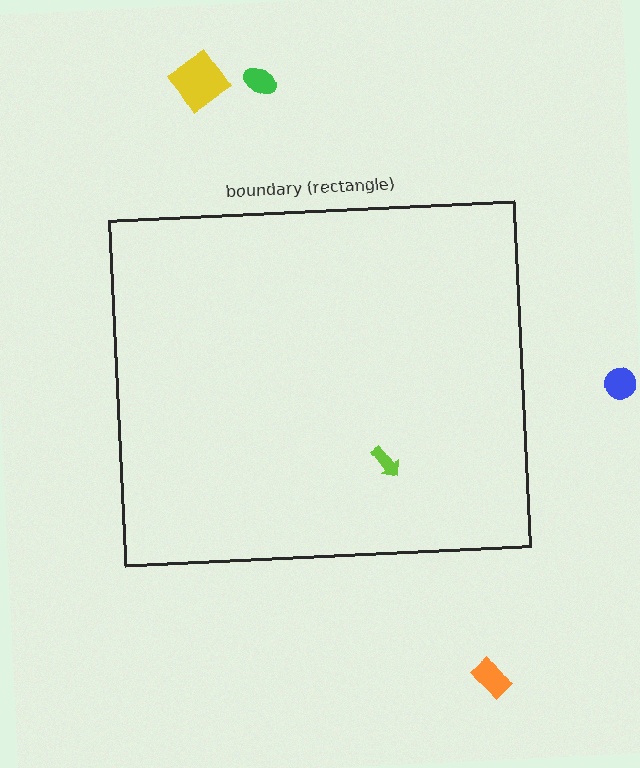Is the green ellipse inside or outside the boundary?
Outside.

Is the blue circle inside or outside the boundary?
Outside.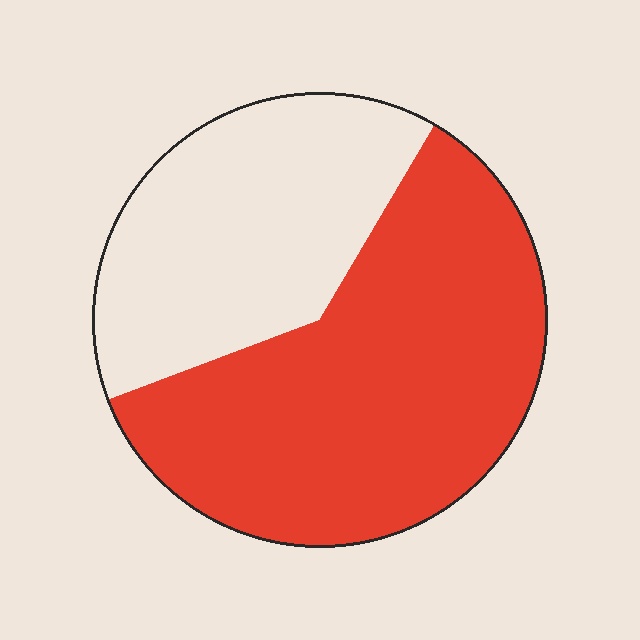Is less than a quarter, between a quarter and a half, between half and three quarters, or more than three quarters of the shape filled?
Between half and three quarters.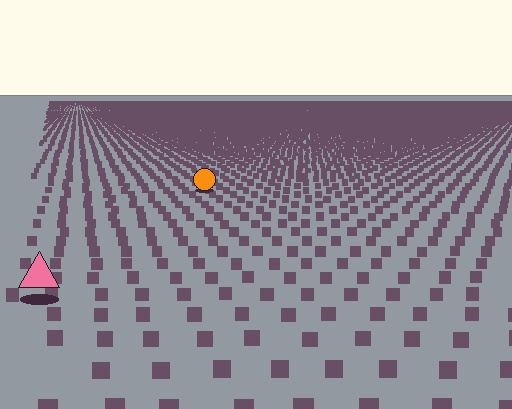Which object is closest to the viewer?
The pink triangle is closest. The texture marks near it are larger and more spread out.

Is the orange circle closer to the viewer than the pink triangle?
No. The pink triangle is closer — you can tell from the texture gradient: the ground texture is coarser near it.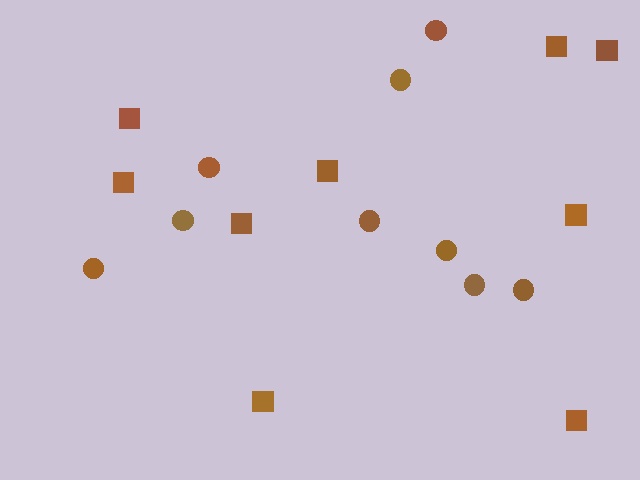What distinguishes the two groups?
There are 2 groups: one group of circles (9) and one group of squares (9).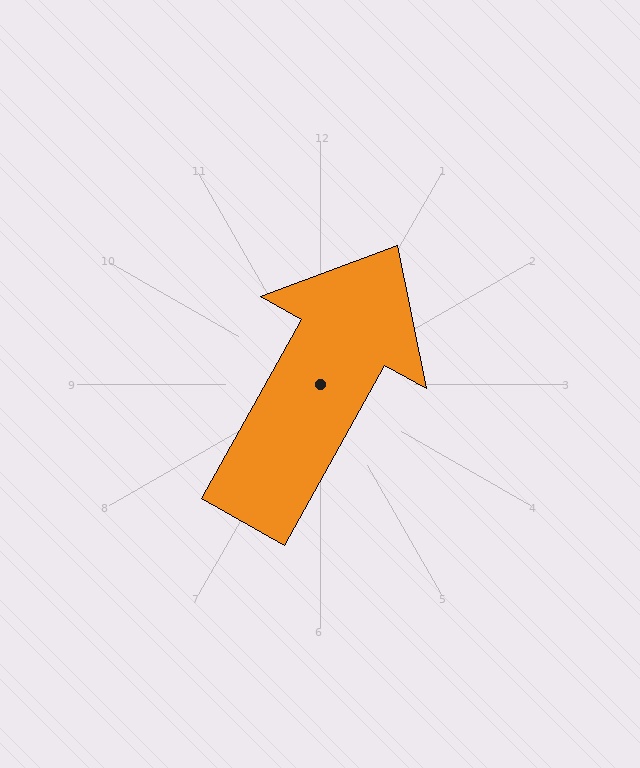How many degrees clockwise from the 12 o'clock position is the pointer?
Approximately 29 degrees.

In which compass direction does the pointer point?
Northeast.